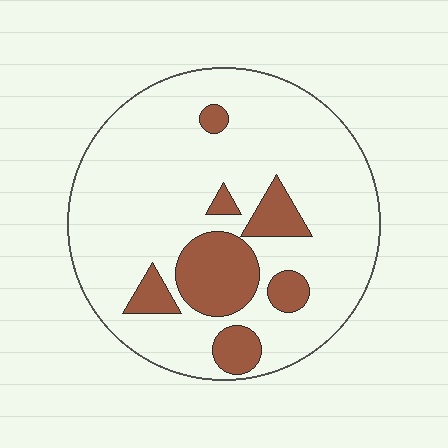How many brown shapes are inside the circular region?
7.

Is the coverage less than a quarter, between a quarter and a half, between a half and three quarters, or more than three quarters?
Less than a quarter.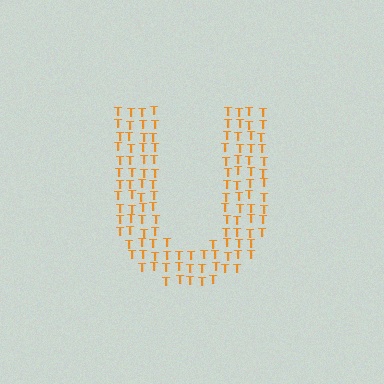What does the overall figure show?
The overall figure shows the letter U.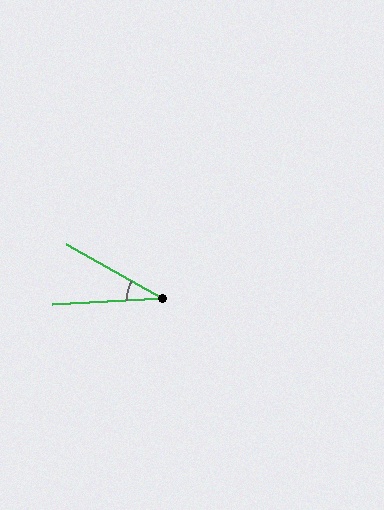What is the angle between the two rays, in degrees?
Approximately 32 degrees.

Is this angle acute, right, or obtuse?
It is acute.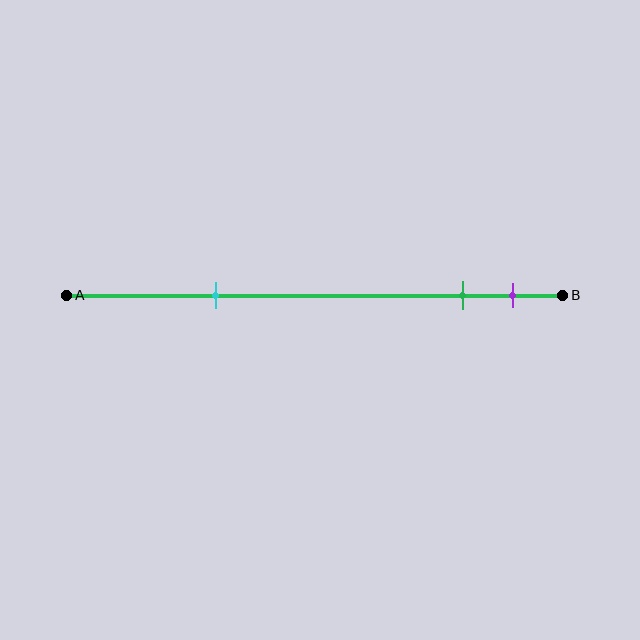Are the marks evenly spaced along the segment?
No, the marks are not evenly spaced.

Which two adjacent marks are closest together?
The green and purple marks are the closest adjacent pair.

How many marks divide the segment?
There are 3 marks dividing the segment.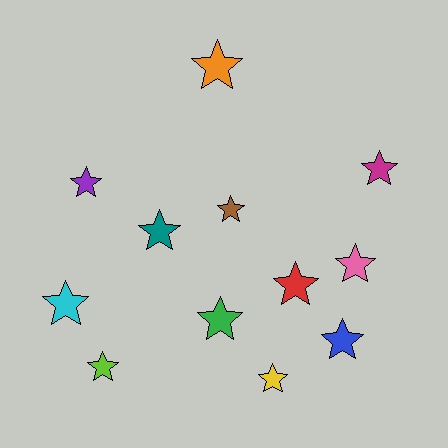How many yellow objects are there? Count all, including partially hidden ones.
There is 1 yellow object.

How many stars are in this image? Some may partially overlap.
There are 12 stars.